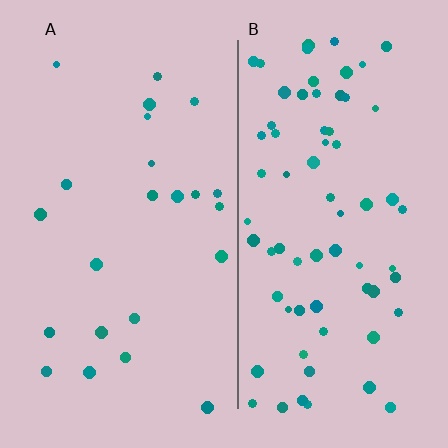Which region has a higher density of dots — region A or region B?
B (the right).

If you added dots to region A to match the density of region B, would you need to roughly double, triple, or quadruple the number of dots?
Approximately triple.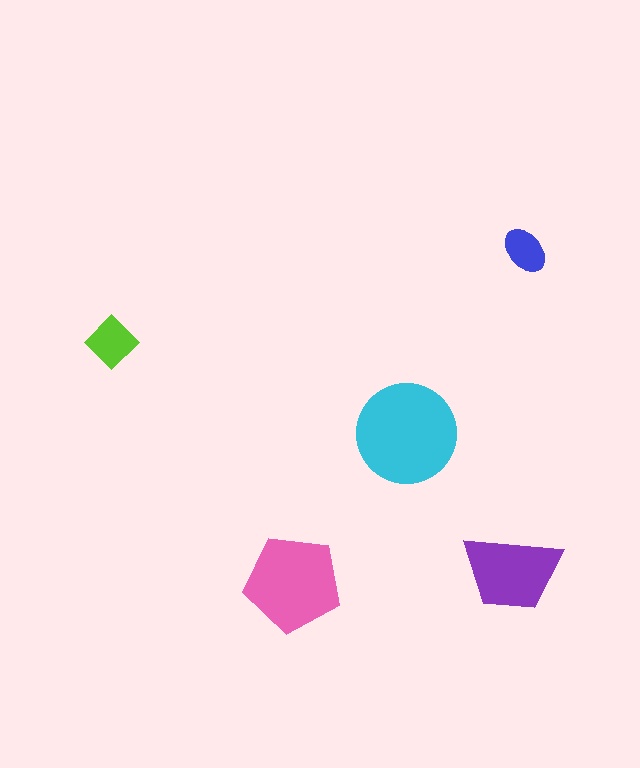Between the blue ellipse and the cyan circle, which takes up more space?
The cyan circle.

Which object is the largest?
The cyan circle.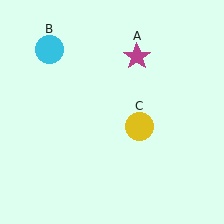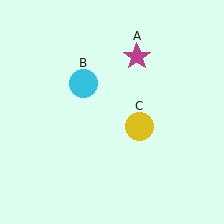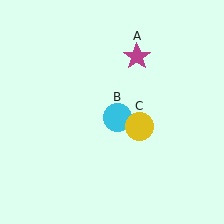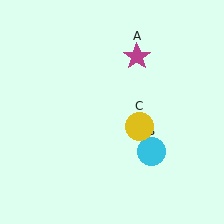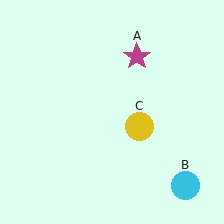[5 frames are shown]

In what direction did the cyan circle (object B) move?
The cyan circle (object B) moved down and to the right.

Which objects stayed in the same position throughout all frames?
Magenta star (object A) and yellow circle (object C) remained stationary.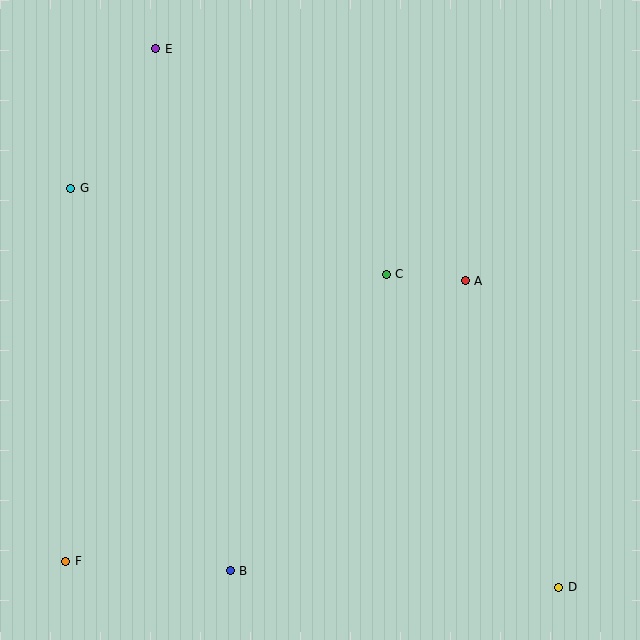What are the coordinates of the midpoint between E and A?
The midpoint between E and A is at (311, 165).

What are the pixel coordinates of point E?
Point E is at (156, 49).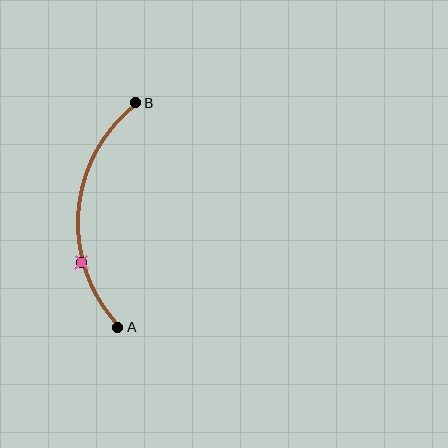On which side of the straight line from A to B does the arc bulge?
The arc bulges to the left of the straight line connecting A and B.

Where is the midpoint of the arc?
The arc midpoint is the point on the curve farthest from the straight line joining A and B. It sits to the left of that line.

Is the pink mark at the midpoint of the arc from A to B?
No. The pink mark lies on the arc but is closer to endpoint A. The arc midpoint would be at the point on the curve equidistant along the arc from both A and B.